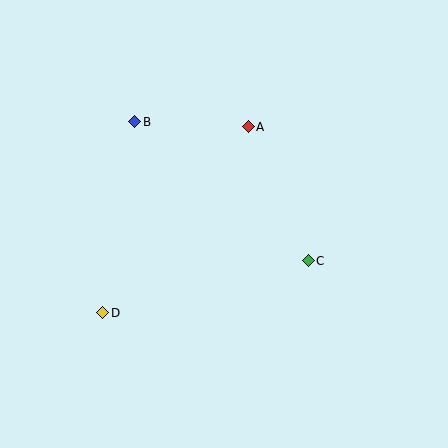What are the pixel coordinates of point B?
Point B is at (135, 122).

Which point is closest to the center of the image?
Point C at (308, 261) is closest to the center.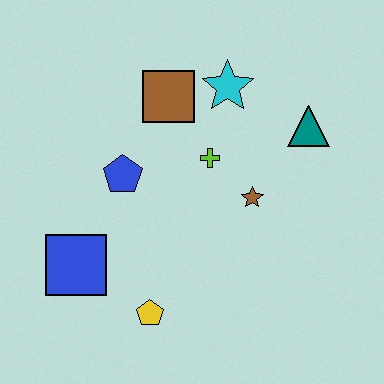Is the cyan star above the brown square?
Yes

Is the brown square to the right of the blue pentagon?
Yes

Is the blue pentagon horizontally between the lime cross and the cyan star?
No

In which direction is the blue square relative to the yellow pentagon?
The blue square is to the left of the yellow pentagon.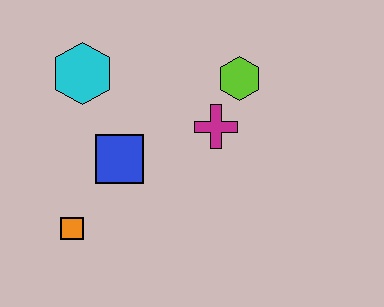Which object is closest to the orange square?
The blue square is closest to the orange square.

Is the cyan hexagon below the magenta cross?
No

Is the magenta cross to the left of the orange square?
No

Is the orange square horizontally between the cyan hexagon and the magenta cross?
No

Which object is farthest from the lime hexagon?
The orange square is farthest from the lime hexagon.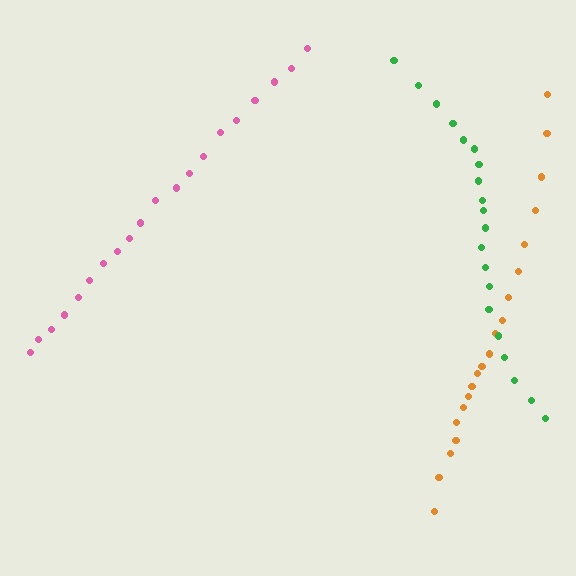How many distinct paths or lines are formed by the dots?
There are 3 distinct paths.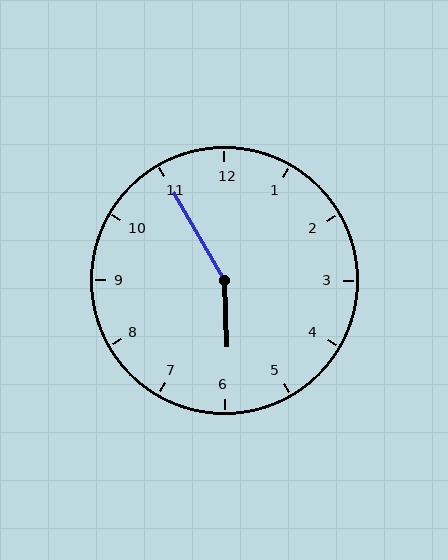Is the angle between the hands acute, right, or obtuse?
It is obtuse.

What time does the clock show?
5:55.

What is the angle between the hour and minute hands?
Approximately 152 degrees.